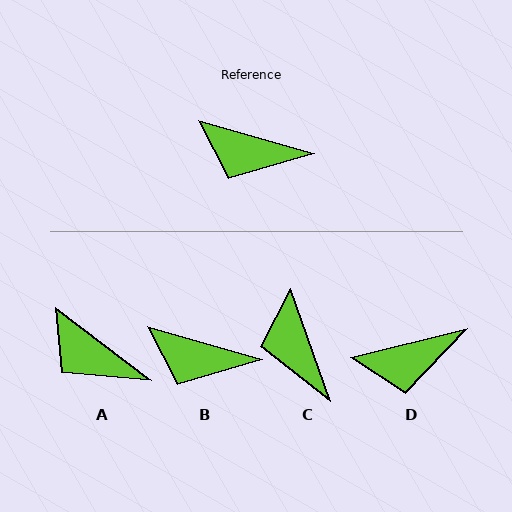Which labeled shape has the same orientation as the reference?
B.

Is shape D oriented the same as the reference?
No, it is off by about 30 degrees.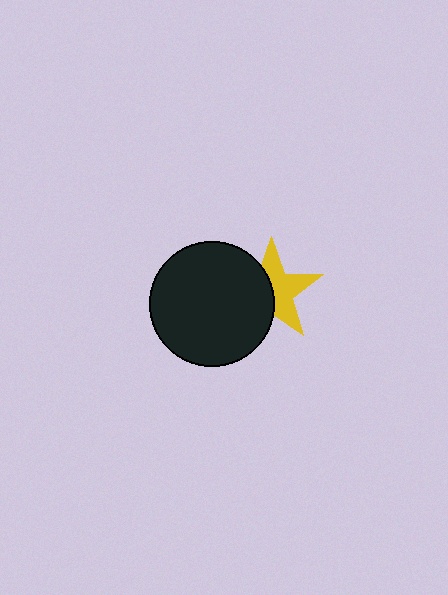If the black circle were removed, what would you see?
You would see the complete yellow star.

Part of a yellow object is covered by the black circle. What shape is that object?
It is a star.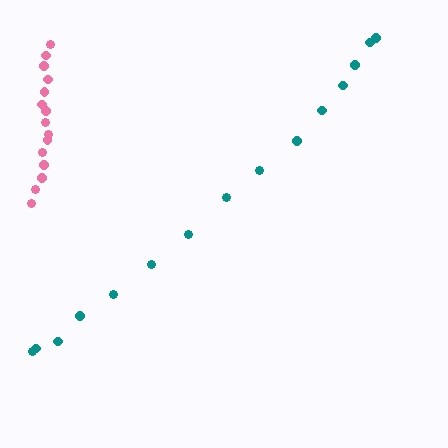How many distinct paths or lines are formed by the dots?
There are 2 distinct paths.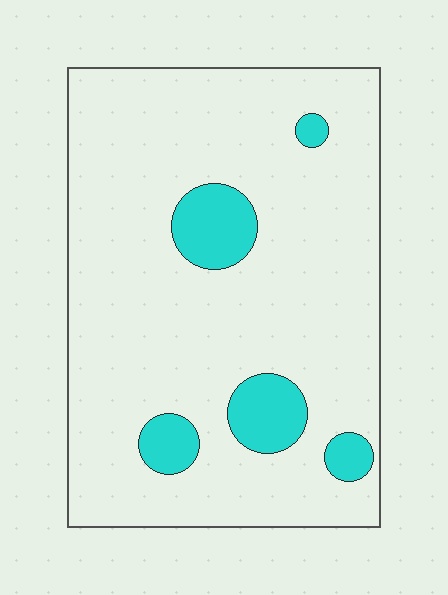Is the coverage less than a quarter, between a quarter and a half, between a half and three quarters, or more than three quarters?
Less than a quarter.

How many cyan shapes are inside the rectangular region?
5.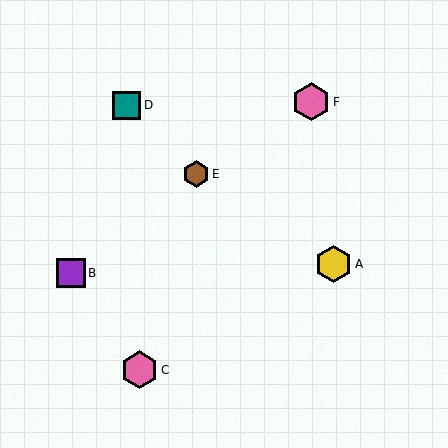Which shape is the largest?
The pink hexagon (labeled F) is the largest.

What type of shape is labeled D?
Shape D is a teal square.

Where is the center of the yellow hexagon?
The center of the yellow hexagon is at (334, 264).